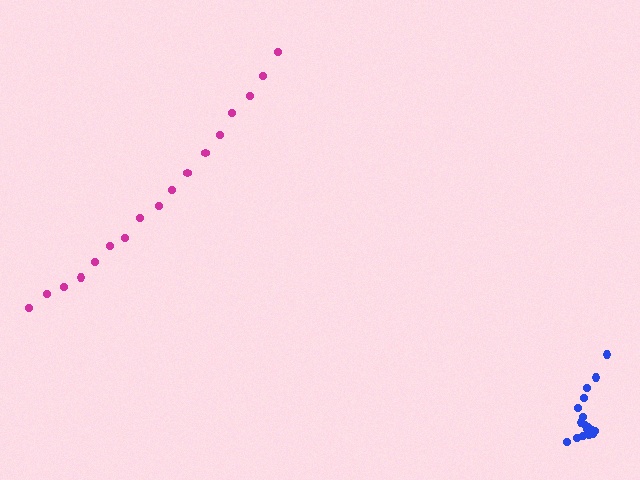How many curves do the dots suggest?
There are 2 distinct paths.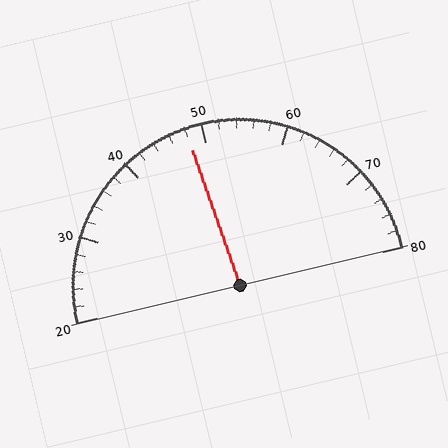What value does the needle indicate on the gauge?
The needle indicates approximately 48.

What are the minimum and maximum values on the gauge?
The gauge ranges from 20 to 80.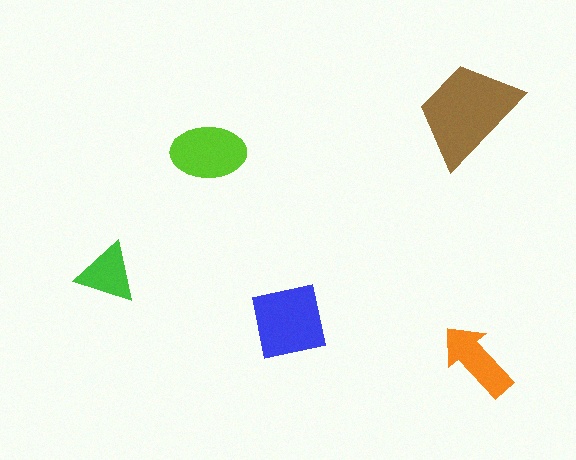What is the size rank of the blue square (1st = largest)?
2nd.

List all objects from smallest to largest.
The green triangle, the orange arrow, the lime ellipse, the blue square, the brown trapezoid.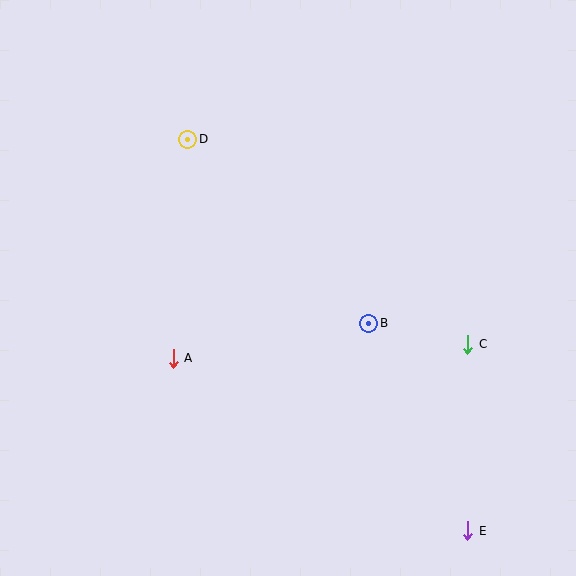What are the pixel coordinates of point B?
Point B is at (369, 323).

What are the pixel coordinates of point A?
Point A is at (173, 358).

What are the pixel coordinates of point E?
Point E is at (468, 531).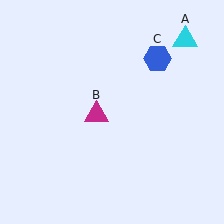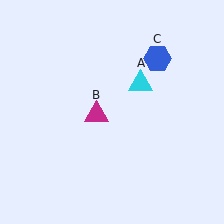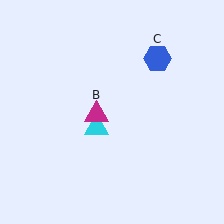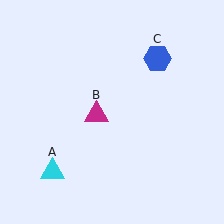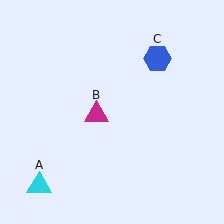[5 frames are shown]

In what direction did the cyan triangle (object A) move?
The cyan triangle (object A) moved down and to the left.